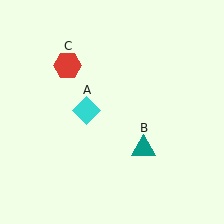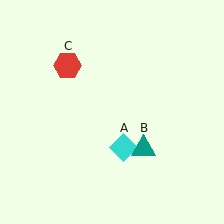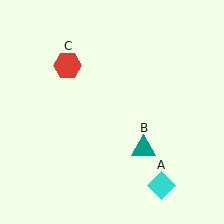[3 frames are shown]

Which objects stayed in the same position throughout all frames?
Teal triangle (object B) and red hexagon (object C) remained stationary.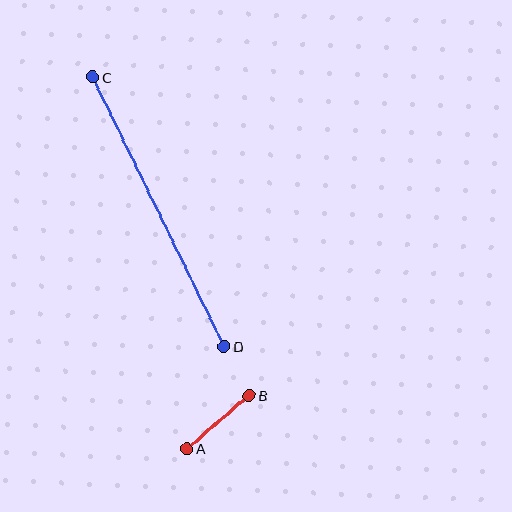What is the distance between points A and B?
The distance is approximately 82 pixels.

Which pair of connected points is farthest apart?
Points C and D are farthest apart.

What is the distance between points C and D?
The distance is approximately 300 pixels.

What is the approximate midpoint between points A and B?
The midpoint is at approximately (218, 422) pixels.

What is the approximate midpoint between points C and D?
The midpoint is at approximately (158, 212) pixels.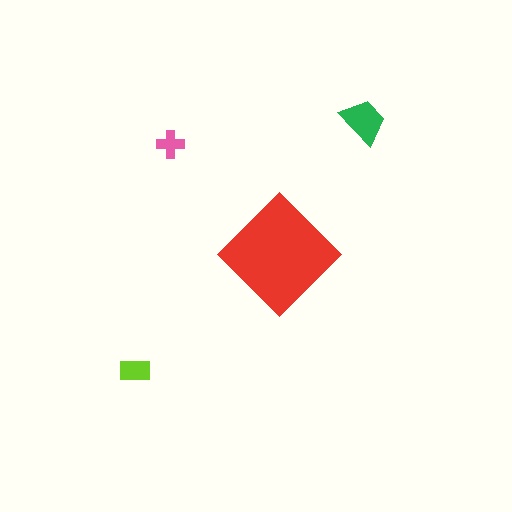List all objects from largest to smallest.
The red diamond, the green trapezoid, the lime rectangle, the pink cross.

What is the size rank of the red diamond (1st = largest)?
1st.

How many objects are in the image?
There are 4 objects in the image.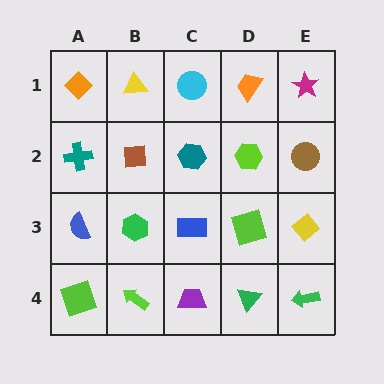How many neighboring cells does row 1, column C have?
3.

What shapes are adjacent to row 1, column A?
A teal cross (row 2, column A), a yellow triangle (row 1, column B).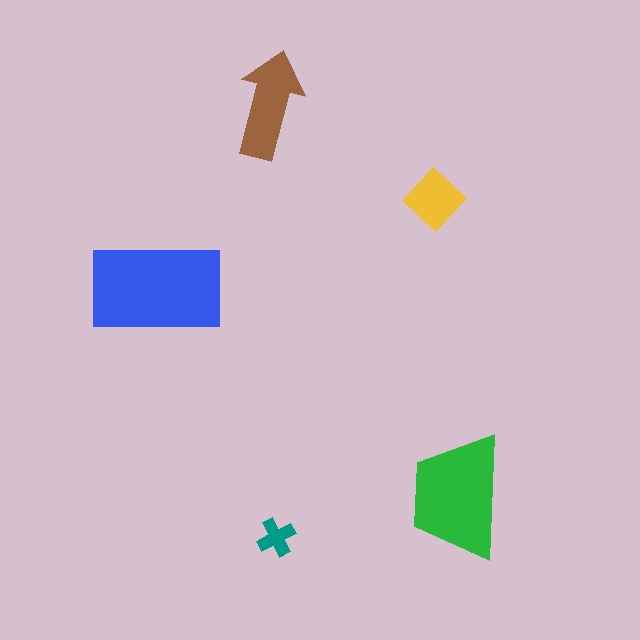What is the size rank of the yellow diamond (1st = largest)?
4th.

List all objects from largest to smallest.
The blue rectangle, the green trapezoid, the brown arrow, the yellow diamond, the teal cross.